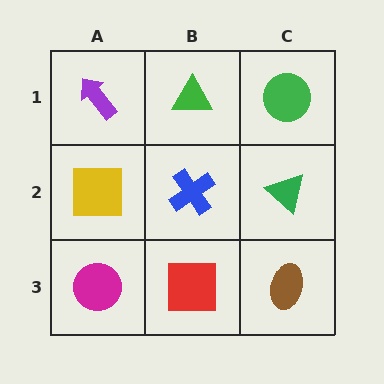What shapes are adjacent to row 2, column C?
A green circle (row 1, column C), a brown ellipse (row 3, column C), a blue cross (row 2, column B).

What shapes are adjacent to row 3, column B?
A blue cross (row 2, column B), a magenta circle (row 3, column A), a brown ellipse (row 3, column C).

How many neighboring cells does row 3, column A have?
2.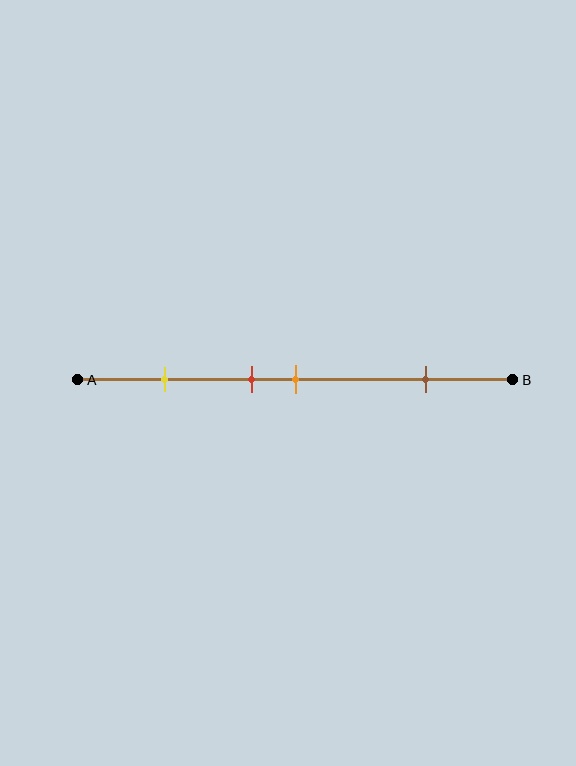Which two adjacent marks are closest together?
The red and orange marks are the closest adjacent pair.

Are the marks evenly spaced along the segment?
No, the marks are not evenly spaced.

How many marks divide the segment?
There are 4 marks dividing the segment.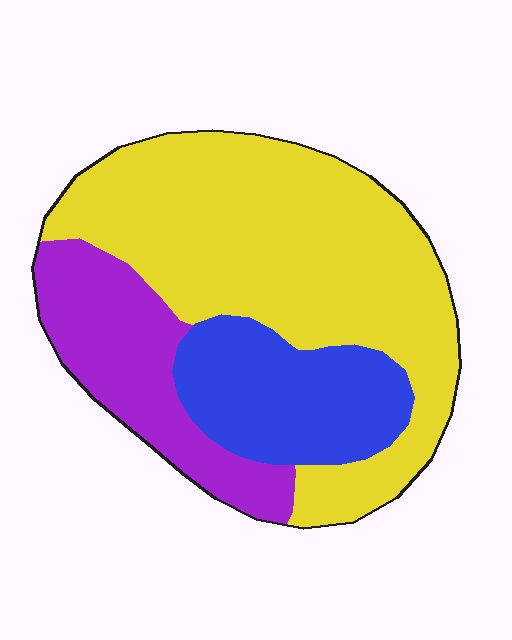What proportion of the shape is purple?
Purple takes up about one fifth (1/5) of the shape.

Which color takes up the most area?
Yellow, at roughly 60%.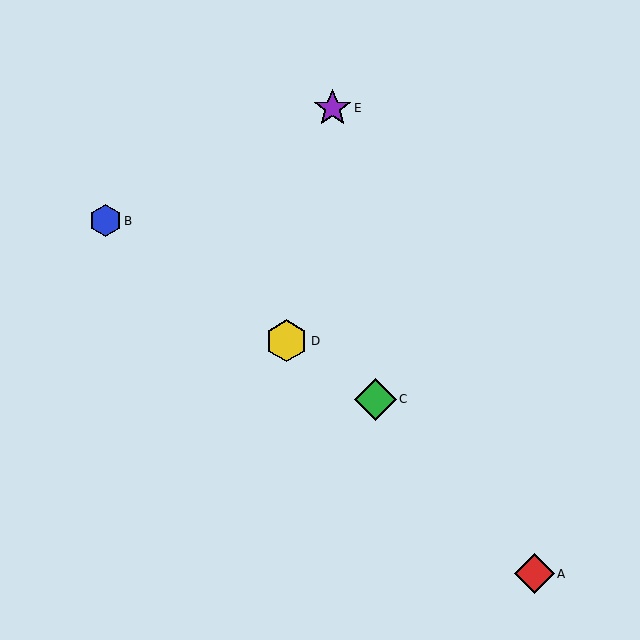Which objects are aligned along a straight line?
Objects B, C, D are aligned along a straight line.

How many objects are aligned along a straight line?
3 objects (B, C, D) are aligned along a straight line.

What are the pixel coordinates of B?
Object B is at (105, 221).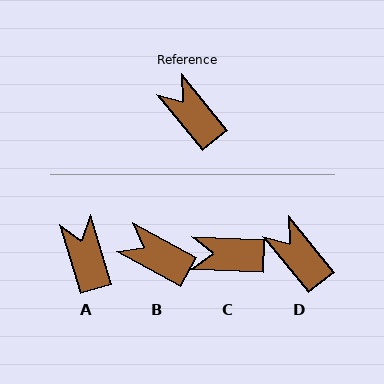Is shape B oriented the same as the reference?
No, it is off by about 22 degrees.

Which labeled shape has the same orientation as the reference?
D.